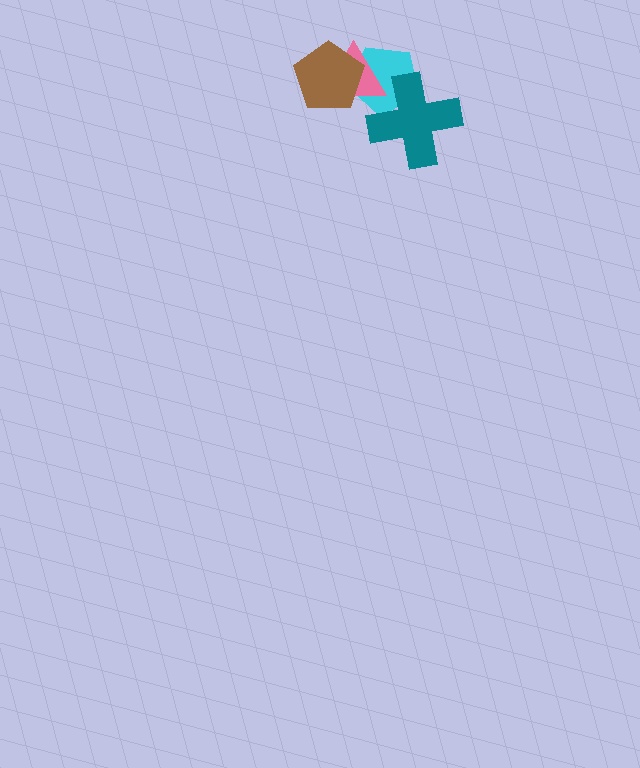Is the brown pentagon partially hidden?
No, no other shape covers it.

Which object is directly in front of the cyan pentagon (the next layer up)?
The pink triangle is directly in front of the cyan pentagon.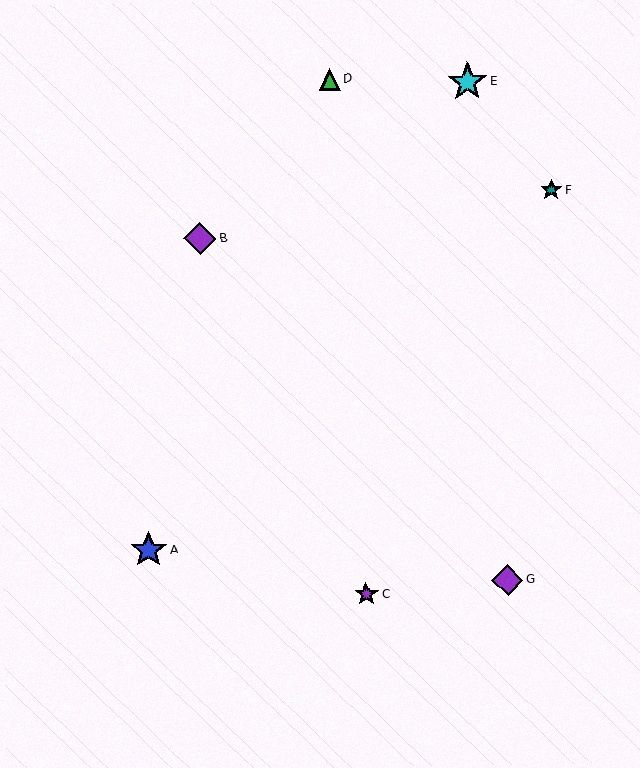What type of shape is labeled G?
Shape G is a purple diamond.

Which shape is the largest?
The cyan star (labeled E) is the largest.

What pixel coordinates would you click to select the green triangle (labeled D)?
Click at (330, 79) to select the green triangle D.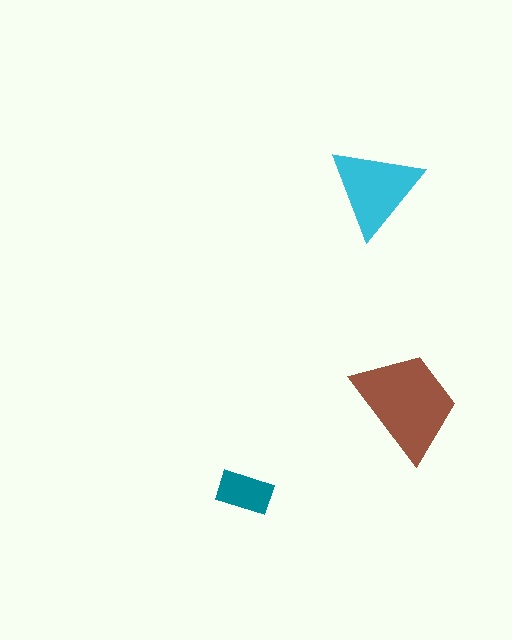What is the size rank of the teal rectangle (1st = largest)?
3rd.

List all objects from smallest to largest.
The teal rectangle, the cyan triangle, the brown trapezoid.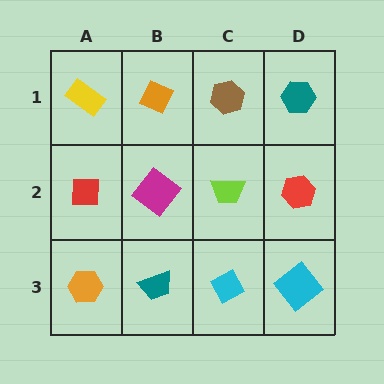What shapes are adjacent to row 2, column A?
A yellow rectangle (row 1, column A), an orange hexagon (row 3, column A), a magenta diamond (row 2, column B).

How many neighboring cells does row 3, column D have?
2.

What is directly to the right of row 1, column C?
A teal hexagon.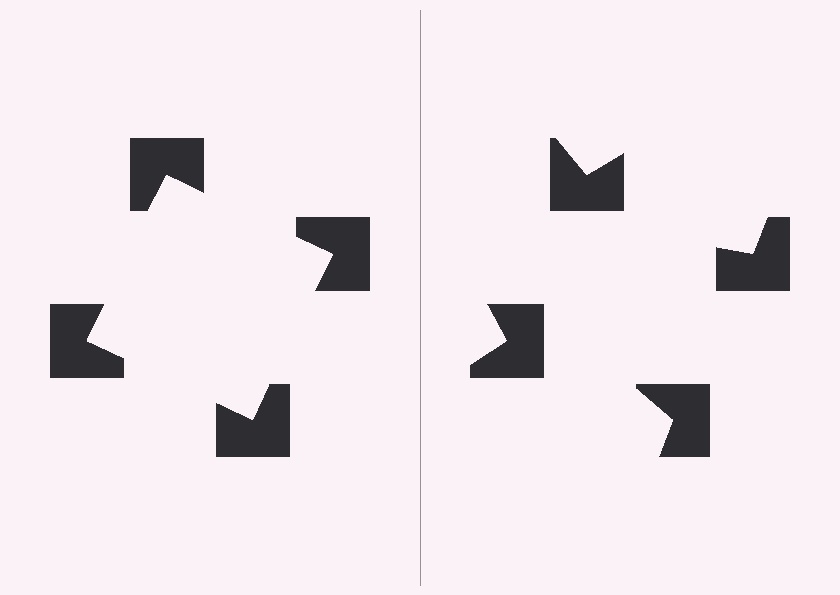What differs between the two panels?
The notched squares are positioned identically on both sides; only the wedge orientations differ. On the left they align to a square; on the right they are misaligned.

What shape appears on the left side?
An illusory square.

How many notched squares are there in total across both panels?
8 — 4 on each side.